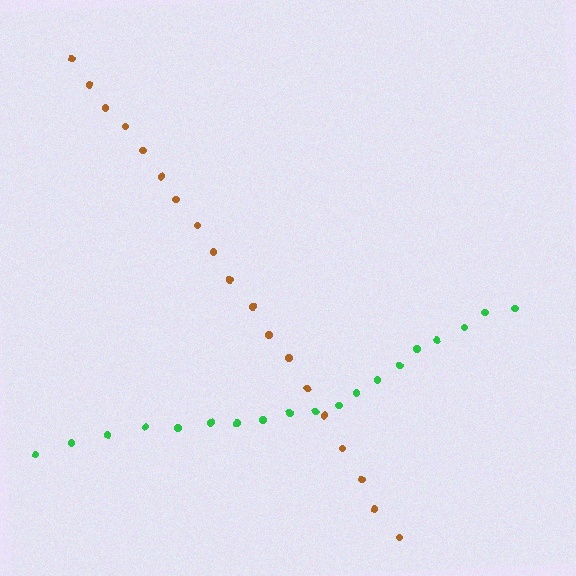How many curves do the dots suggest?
There are 2 distinct paths.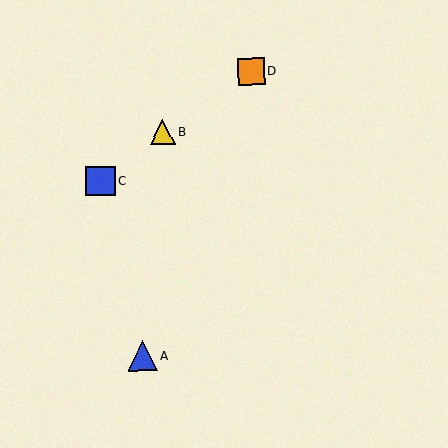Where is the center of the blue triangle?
The center of the blue triangle is at (143, 356).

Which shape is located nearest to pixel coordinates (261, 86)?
The orange square (labeled D) at (251, 72) is nearest to that location.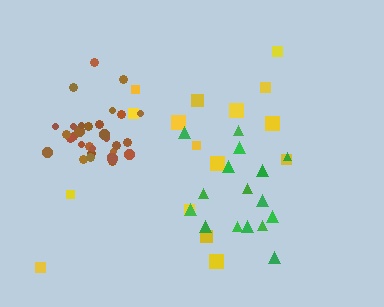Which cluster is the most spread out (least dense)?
Yellow.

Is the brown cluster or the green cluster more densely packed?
Brown.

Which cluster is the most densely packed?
Brown.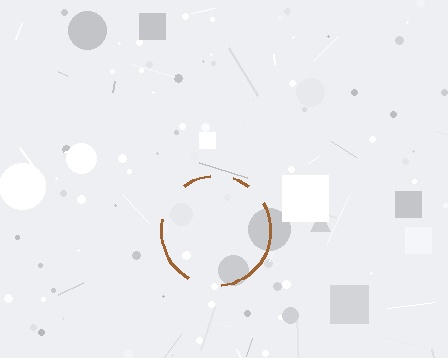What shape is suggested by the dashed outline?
The dashed outline suggests a circle.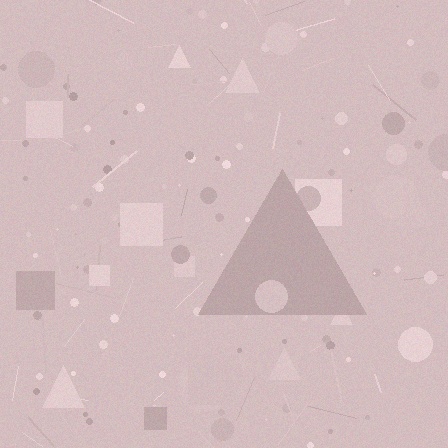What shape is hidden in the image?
A triangle is hidden in the image.